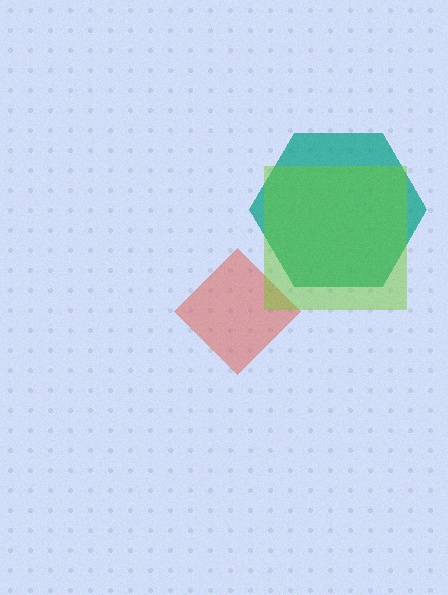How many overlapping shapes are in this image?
There are 3 overlapping shapes in the image.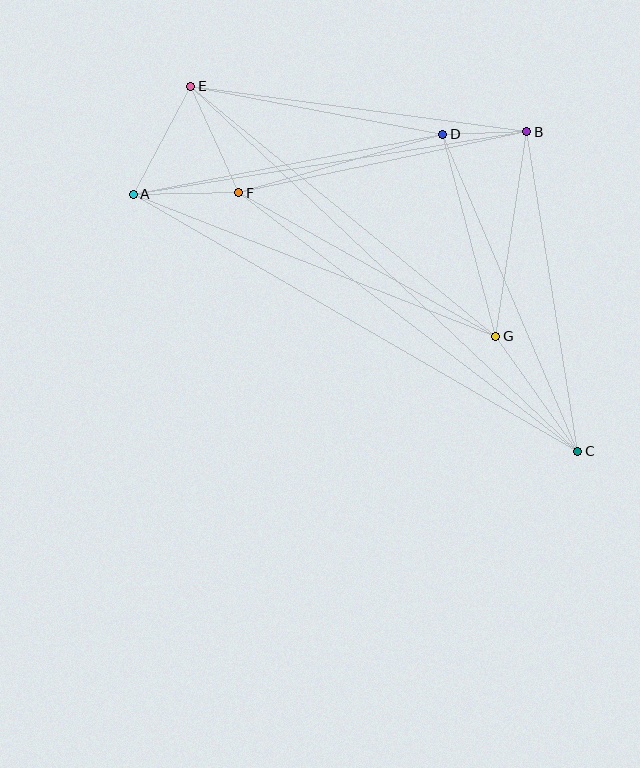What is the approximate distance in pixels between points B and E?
The distance between B and E is approximately 339 pixels.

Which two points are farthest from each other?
Points C and E are farthest from each other.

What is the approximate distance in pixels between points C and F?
The distance between C and F is approximately 426 pixels.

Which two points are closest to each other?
Points B and D are closest to each other.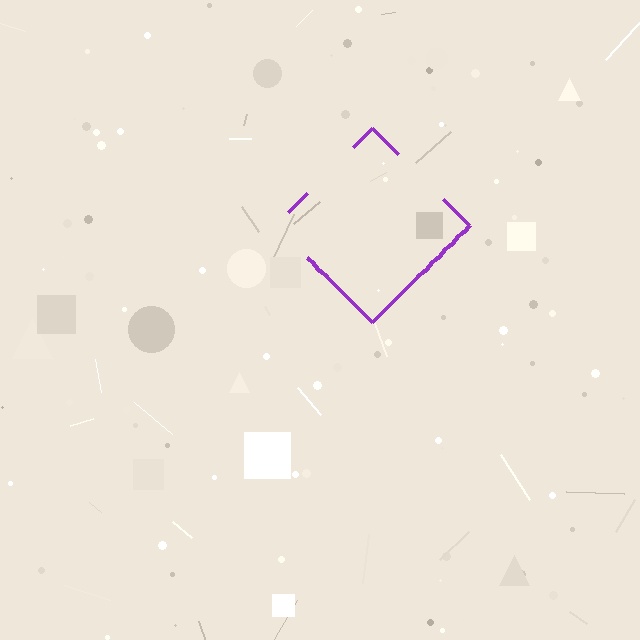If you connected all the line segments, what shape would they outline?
They would outline a diamond.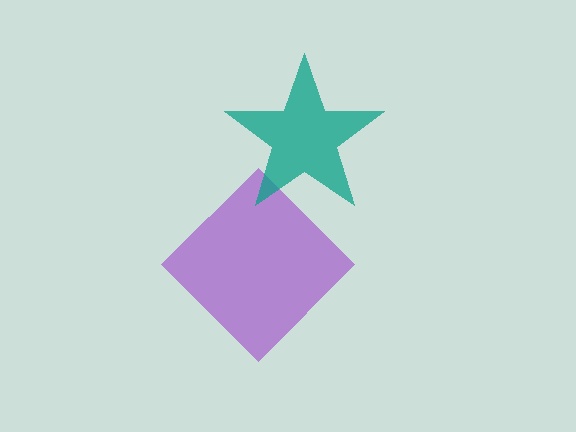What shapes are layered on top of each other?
The layered shapes are: a purple diamond, a teal star.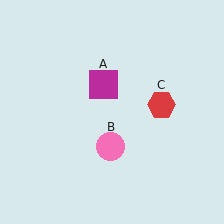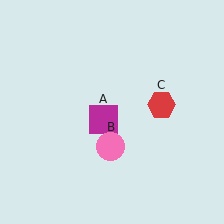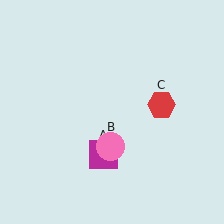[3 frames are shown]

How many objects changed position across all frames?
1 object changed position: magenta square (object A).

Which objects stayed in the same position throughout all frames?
Pink circle (object B) and red hexagon (object C) remained stationary.